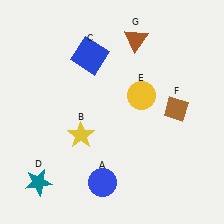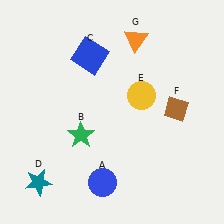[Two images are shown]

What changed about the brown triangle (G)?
In Image 1, G is brown. In Image 2, it changed to orange.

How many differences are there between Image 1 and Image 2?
There are 2 differences between the two images.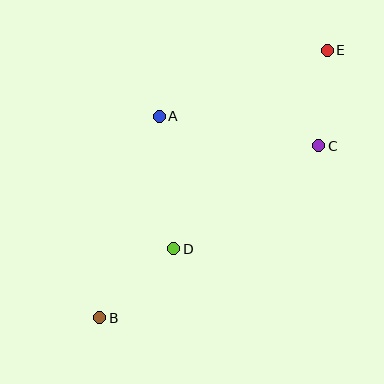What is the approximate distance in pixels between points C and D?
The distance between C and D is approximately 178 pixels.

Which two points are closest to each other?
Points C and E are closest to each other.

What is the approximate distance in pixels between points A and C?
The distance between A and C is approximately 162 pixels.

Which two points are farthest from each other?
Points B and E are farthest from each other.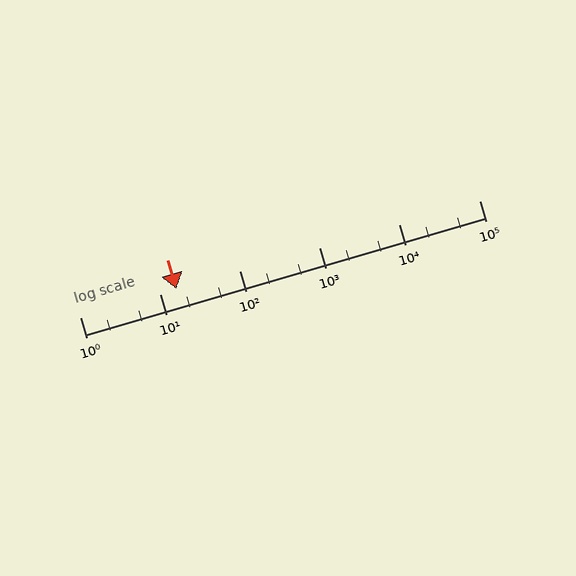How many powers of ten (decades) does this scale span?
The scale spans 5 decades, from 1 to 100000.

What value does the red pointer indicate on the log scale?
The pointer indicates approximately 16.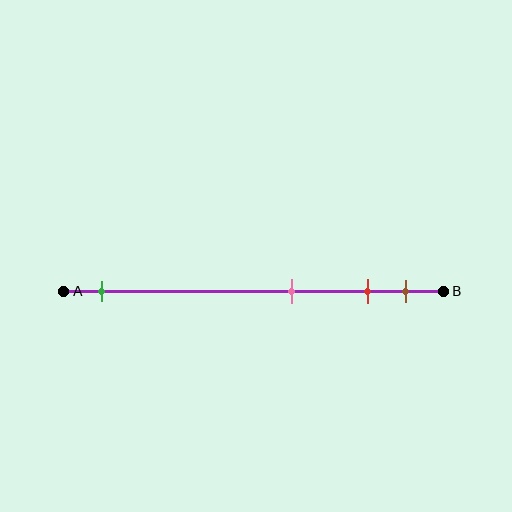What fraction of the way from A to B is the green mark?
The green mark is approximately 10% (0.1) of the way from A to B.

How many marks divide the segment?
There are 4 marks dividing the segment.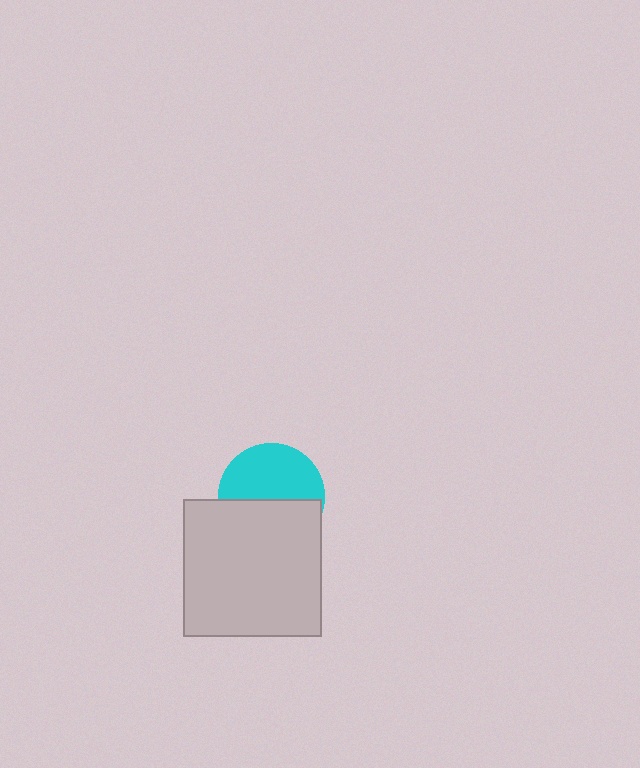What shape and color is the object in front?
The object in front is a light gray square.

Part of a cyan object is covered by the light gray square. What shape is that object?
It is a circle.